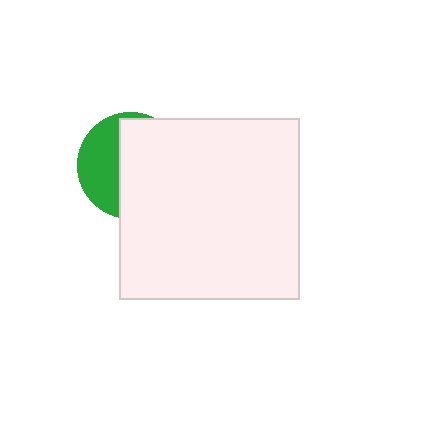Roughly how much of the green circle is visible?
A small part of it is visible (roughly 39%).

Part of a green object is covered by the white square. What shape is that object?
It is a circle.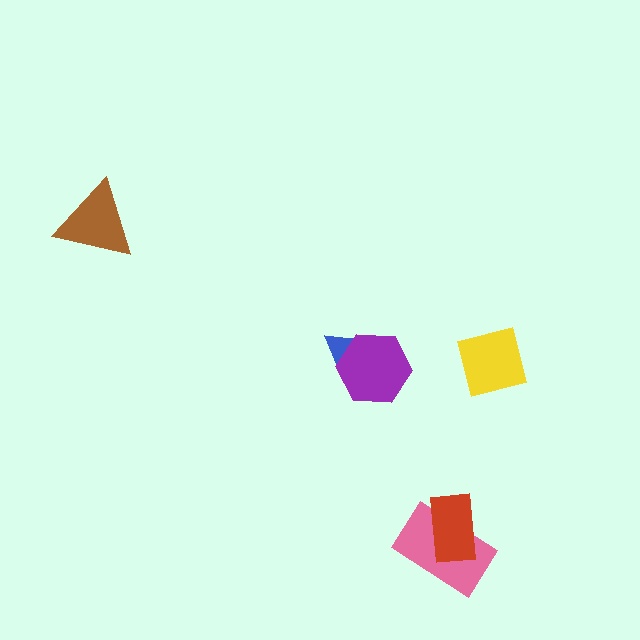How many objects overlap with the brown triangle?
0 objects overlap with the brown triangle.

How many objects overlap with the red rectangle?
1 object overlaps with the red rectangle.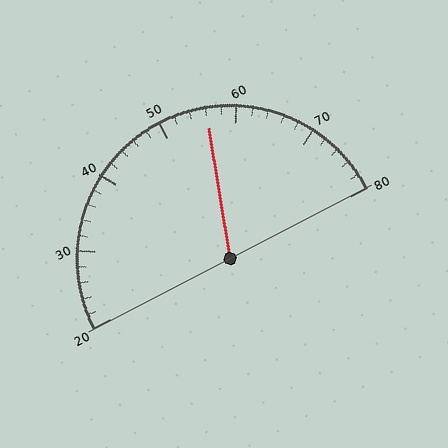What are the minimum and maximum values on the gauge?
The gauge ranges from 20 to 80.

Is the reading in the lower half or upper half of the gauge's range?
The reading is in the upper half of the range (20 to 80).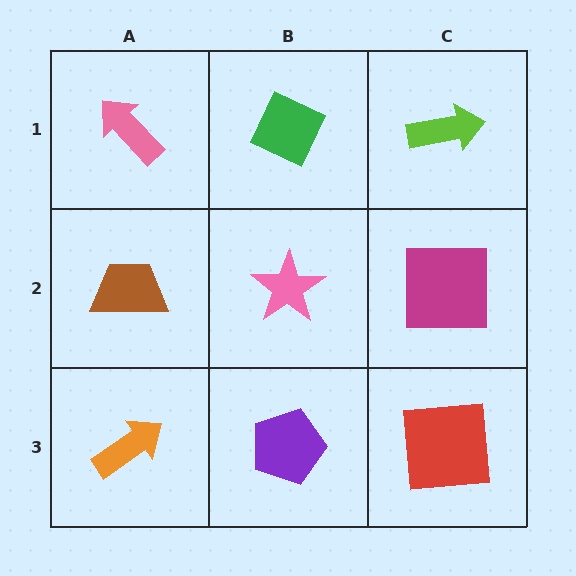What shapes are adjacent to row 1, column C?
A magenta square (row 2, column C), a green diamond (row 1, column B).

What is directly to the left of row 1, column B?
A pink arrow.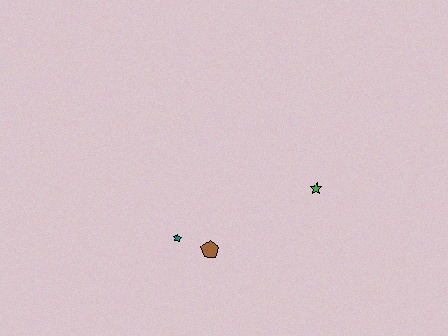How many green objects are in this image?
There is 1 green object.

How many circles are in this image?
There are no circles.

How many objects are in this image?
There are 3 objects.